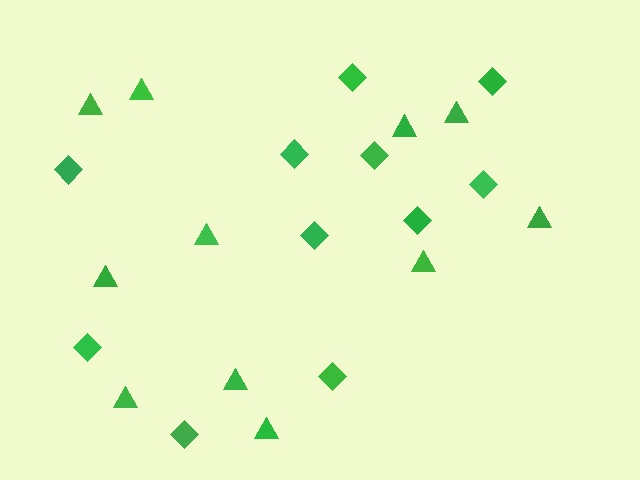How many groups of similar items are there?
There are 2 groups: one group of diamonds (11) and one group of triangles (11).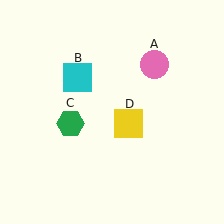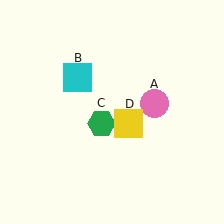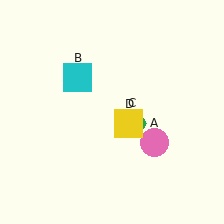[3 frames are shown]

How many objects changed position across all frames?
2 objects changed position: pink circle (object A), green hexagon (object C).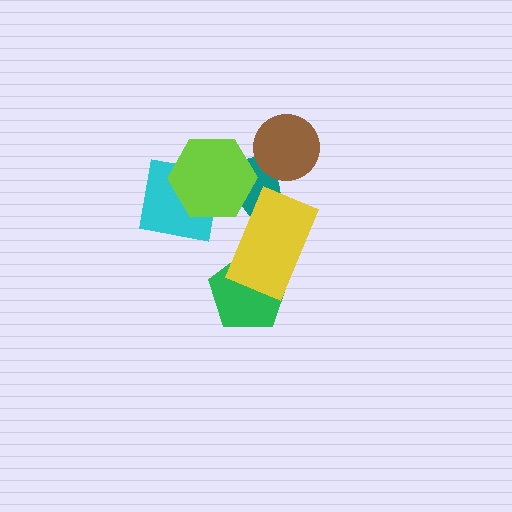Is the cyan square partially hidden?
Yes, it is partially covered by another shape.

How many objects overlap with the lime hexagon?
2 objects overlap with the lime hexagon.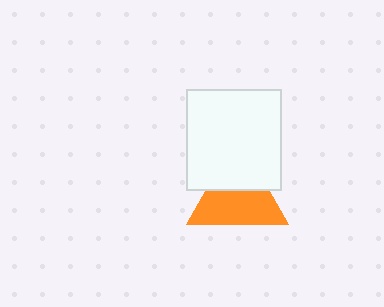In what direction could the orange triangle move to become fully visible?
The orange triangle could move down. That would shift it out from behind the white rectangle entirely.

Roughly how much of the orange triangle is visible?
About half of it is visible (roughly 61%).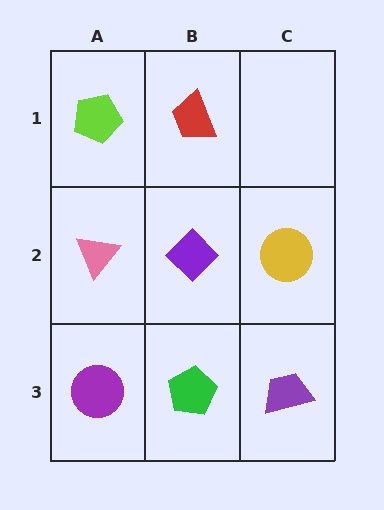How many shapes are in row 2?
3 shapes.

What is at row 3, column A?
A purple circle.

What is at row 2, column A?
A pink triangle.